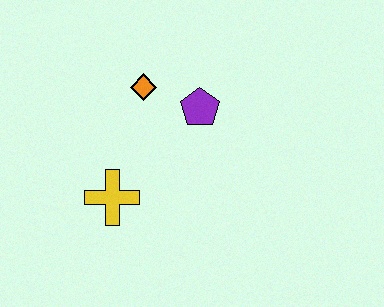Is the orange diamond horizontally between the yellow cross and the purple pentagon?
Yes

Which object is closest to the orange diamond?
The purple pentagon is closest to the orange diamond.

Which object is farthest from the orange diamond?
The yellow cross is farthest from the orange diamond.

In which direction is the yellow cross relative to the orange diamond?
The yellow cross is below the orange diamond.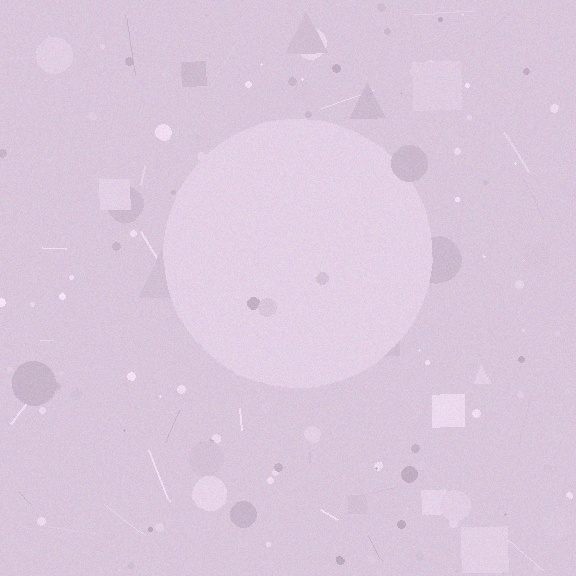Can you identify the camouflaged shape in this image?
The camouflaged shape is a circle.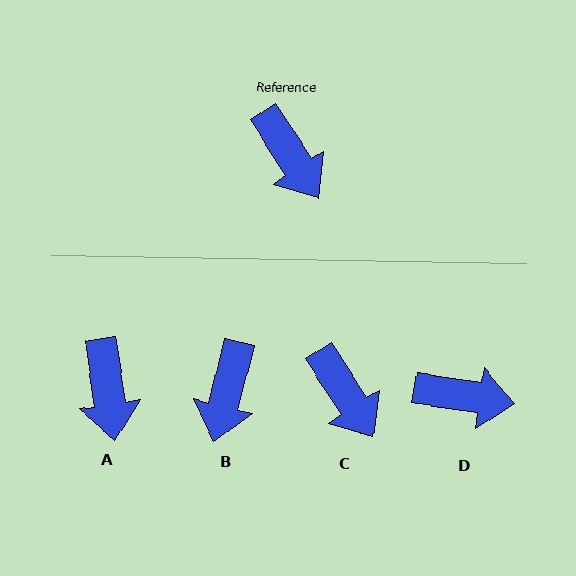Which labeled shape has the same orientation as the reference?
C.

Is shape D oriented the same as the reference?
No, it is off by about 49 degrees.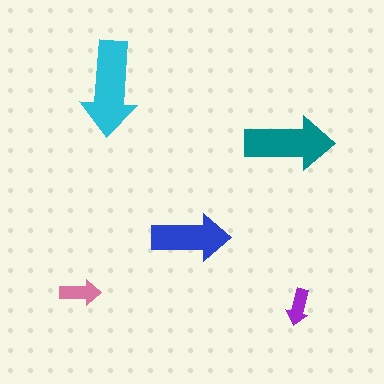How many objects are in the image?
There are 5 objects in the image.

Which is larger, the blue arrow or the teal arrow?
The teal one.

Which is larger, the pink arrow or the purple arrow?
The pink one.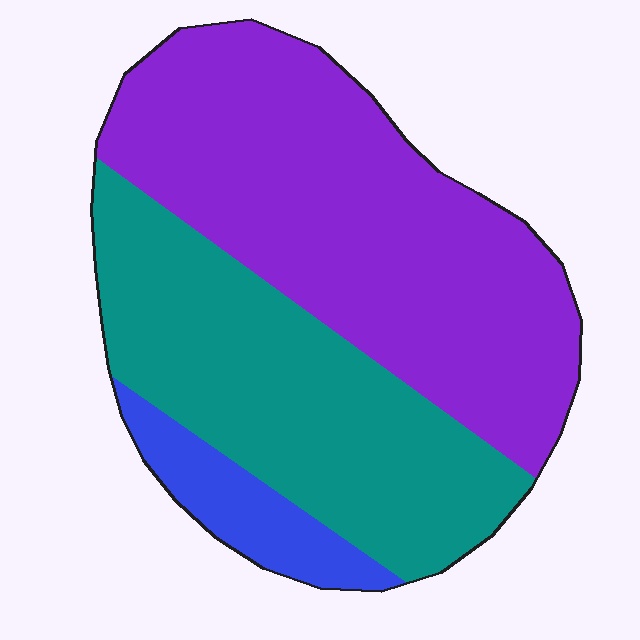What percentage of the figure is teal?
Teal takes up about three eighths (3/8) of the figure.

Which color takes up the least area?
Blue, at roughly 10%.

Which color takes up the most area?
Purple, at roughly 50%.